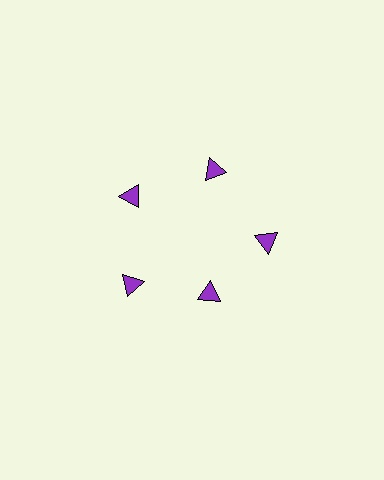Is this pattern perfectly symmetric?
No. The 5 purple triangles are arranged in a ring, but one element near the 5 o'clock position is pulled inward toward the center, breaking the 5-fold rotational symmetry.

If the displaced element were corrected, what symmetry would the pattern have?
It would have 5-fold rotational symmetry — the pattern would map onto itself every 72 degrees.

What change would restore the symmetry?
The symmetry would be restored by moving it outward, back onto the ring so that all 5 triangles sit at equal angles and equal distance from the center.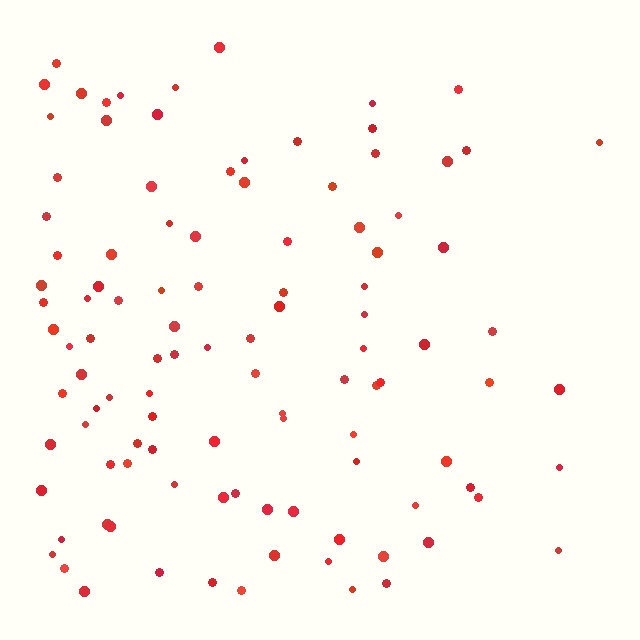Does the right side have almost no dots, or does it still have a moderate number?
Still a moderate number, just noticeably fewer than the left.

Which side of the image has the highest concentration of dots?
The left.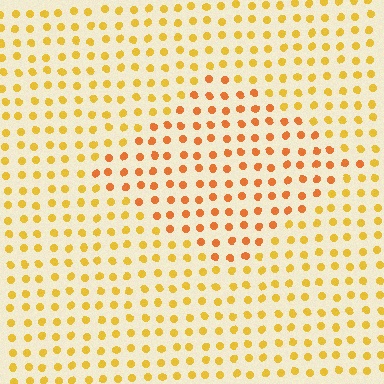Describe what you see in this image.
The image is filled with small yellow elements in a uniform arrangement. A diamond-shaped region is visible where the elements are tinted to a slightly different hue, forming a subtle color boundary.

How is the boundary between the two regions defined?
The boundary is defined purely by a slight shift in hue (about 25 degrees). Spacing, size, and orientation are identical on both sides.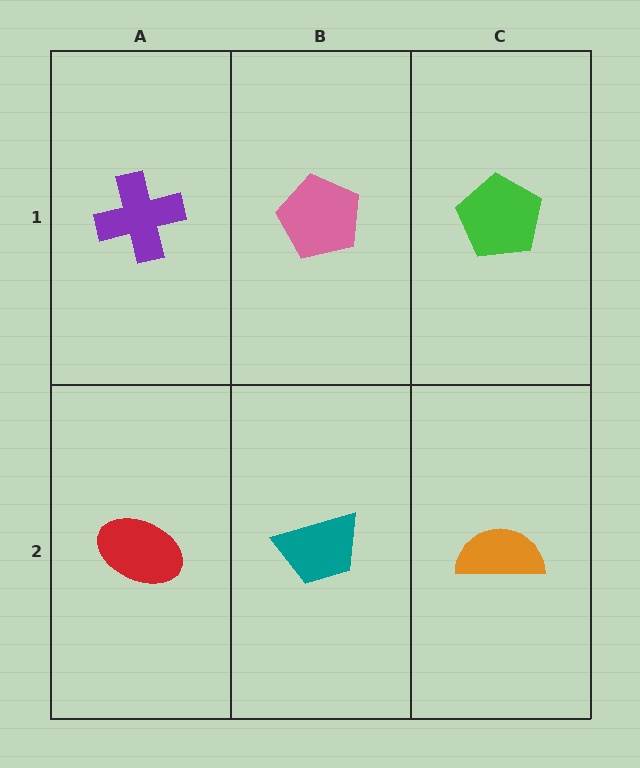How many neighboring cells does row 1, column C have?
2.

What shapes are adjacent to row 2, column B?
A pink pentagon (row 1, column B), a red ellipse (row 2, column A), an orange semicircle (row 2, column C).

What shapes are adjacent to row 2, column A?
A purple cross (row 1, column A), a teal trapezoid (row 2, column B).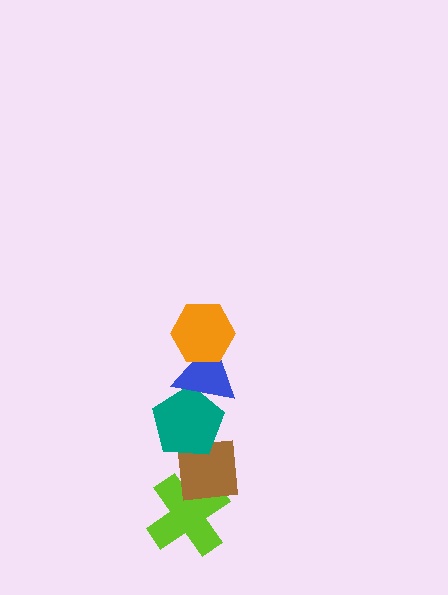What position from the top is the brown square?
The brown square is 4th from the top.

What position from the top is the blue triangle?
The blue triangle is 2nd from the top.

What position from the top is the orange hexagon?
The orange hexagon is 1st from the top.